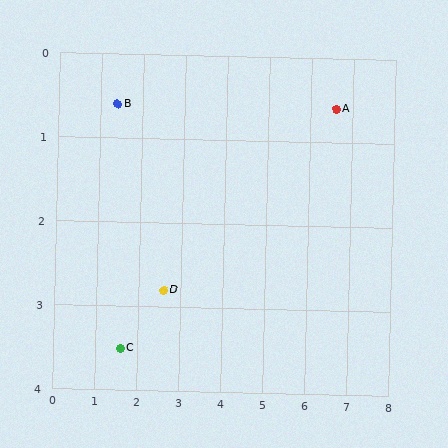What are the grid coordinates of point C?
Point C is at approximately (1.6, 3.5).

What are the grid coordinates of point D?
Point D is at approximately (2.6, 2.8).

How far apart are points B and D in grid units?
Points B and D are about 2.5 grid units apart.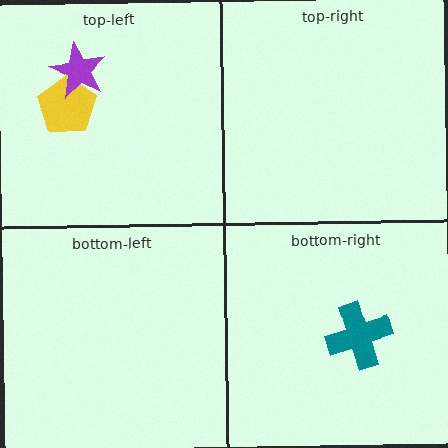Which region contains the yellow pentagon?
The top-left region.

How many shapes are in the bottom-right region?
1.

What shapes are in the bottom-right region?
The teal cross.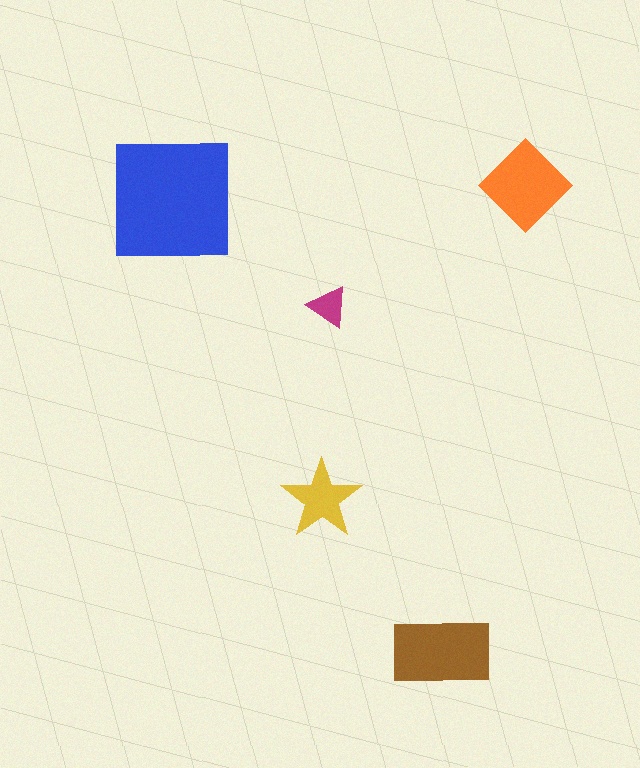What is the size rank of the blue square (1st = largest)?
1st.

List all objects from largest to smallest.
The blue square, the brown rectangle, the orange diamond, the yellow star, the magenta triangle.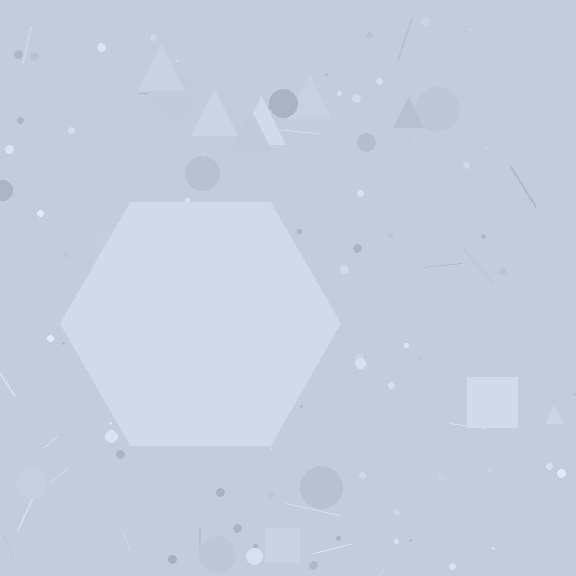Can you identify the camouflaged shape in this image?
The camouflaged shape is a hexagon.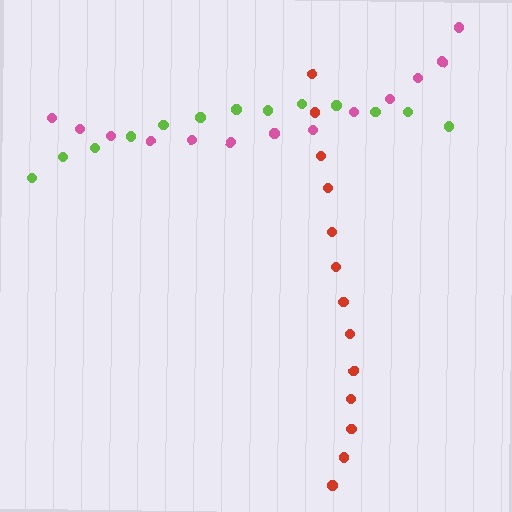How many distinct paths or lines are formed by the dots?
There are 3 distinct paths.